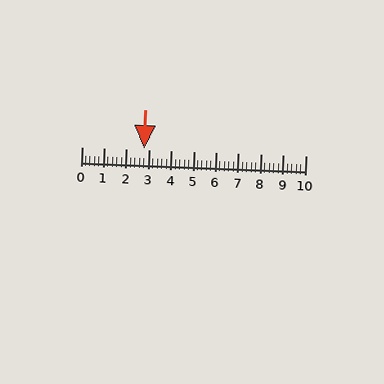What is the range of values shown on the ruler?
The ruler shows values from 0 to 10.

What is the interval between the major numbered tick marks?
The major tick marks are spaced 1 units apart.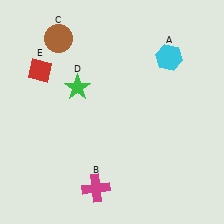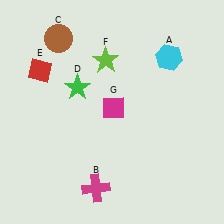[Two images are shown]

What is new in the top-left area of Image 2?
A lime star (F) was added in the top-left area of Image 2.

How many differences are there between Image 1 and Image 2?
There are 2 differences between the two images.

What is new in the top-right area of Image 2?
A magenta diamond (G) was added in the top-right area of Image 2.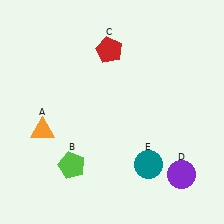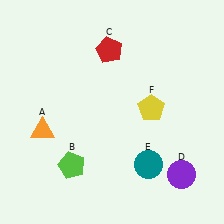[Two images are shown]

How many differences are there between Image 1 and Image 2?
There is 1 difference between the two images.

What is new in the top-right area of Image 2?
A yellow pentagon (F) was added in the top-right area of Image 2.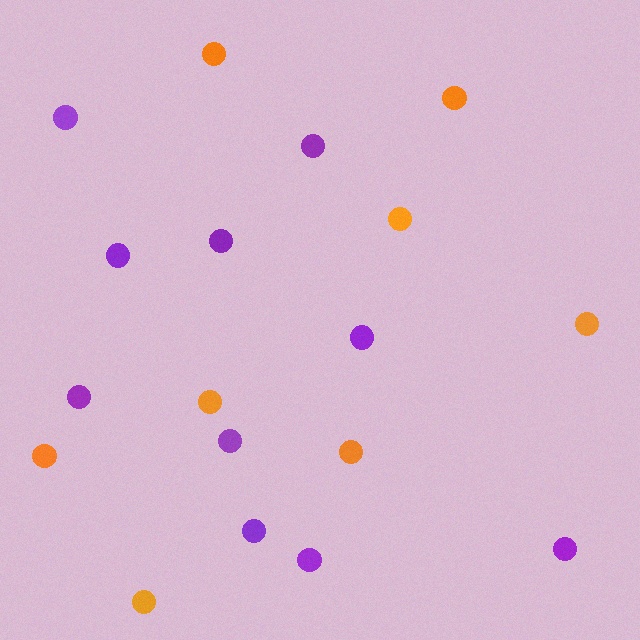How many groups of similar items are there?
There are 2 groups: one group of orange circles (8) and one group of purple circles (10).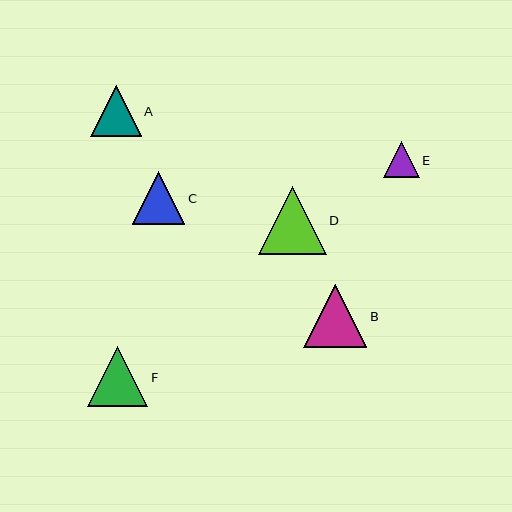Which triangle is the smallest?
Triangle E is the smallest with a size of approximately 35 pixels.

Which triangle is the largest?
Triangle D is the largest with a size of approximately 68 pixels.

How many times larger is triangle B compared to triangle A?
Triangle B is approximately 1.2 times the size of triangle A.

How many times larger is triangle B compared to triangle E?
Triangle B is approximately 1.8 times the size of triangle E.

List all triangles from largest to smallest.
From largest to smallest: D, B, F, C, A, E.